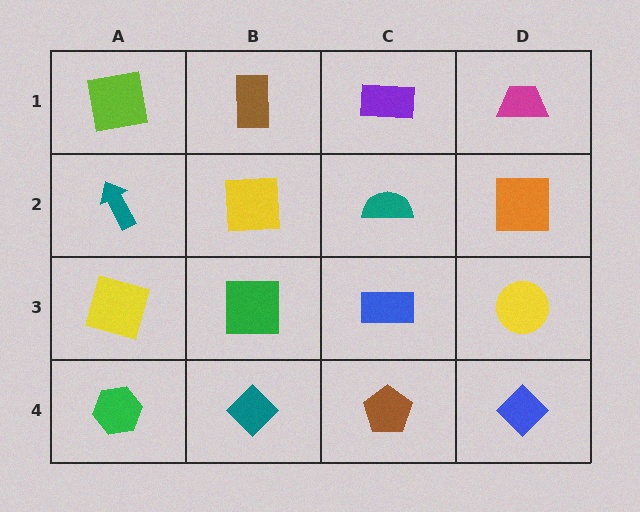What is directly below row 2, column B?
A green square.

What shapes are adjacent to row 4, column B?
A green square (row 3, column B), a green hexagon (row 4, column A), a brown pentagon (row 4, column C).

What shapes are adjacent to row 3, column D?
An orange square (row 2, column D), a blue diamond (row 4, column D), a blue rectangle (row 3, column C).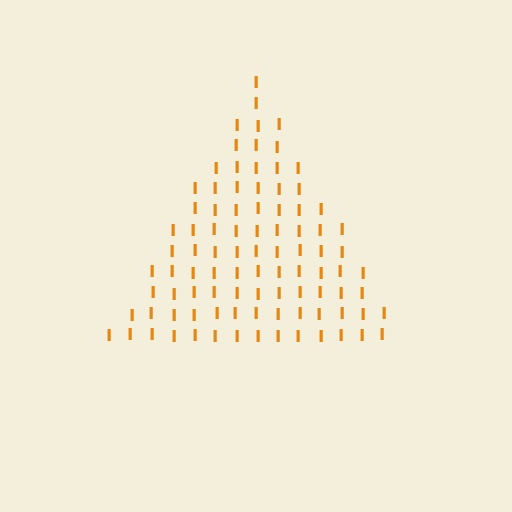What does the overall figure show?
The overall figure shows a triangle.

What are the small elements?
The small elements are letter I's.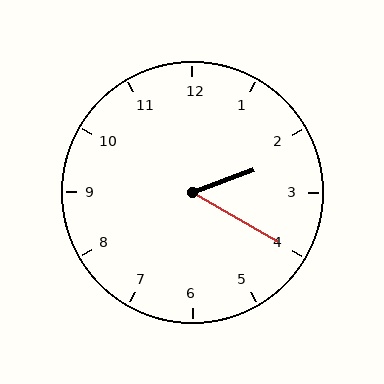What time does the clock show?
2:20.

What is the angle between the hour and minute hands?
Approximately 50 degrees.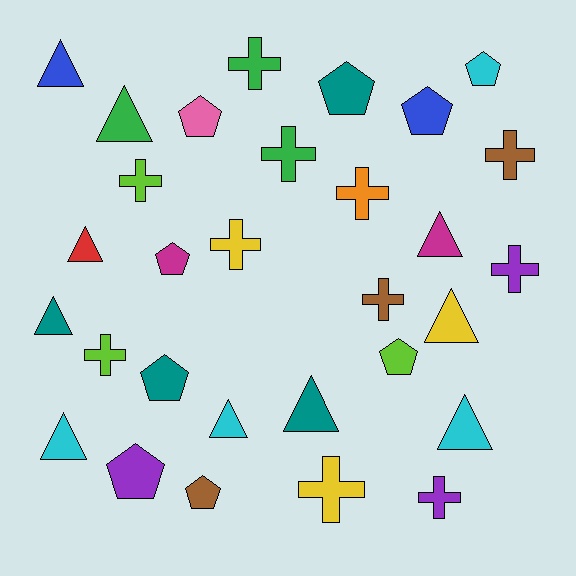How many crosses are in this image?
There are 11 crosses.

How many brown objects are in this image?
There are 3 brown objects.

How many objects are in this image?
There are 30 objects.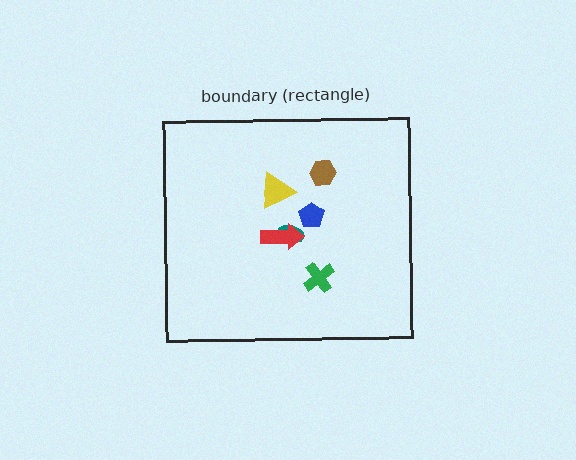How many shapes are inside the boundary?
6 inside, 0 outside.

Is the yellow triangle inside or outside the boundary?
Inside.